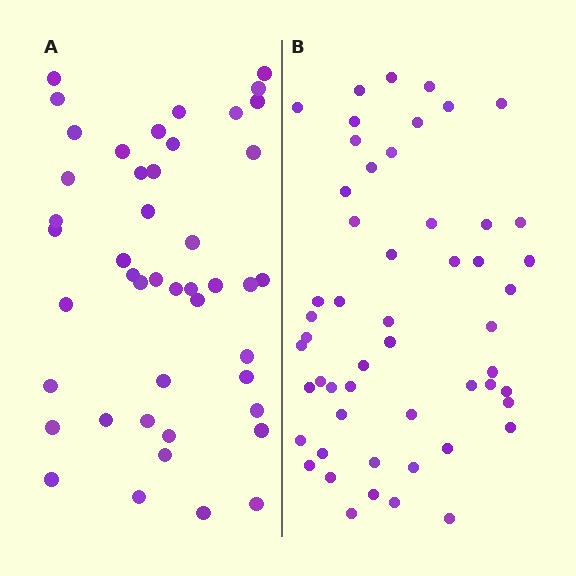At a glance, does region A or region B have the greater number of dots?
Region B (the right region) has more dots.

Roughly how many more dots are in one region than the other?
Region B has roughly 8 or so more dots than region A.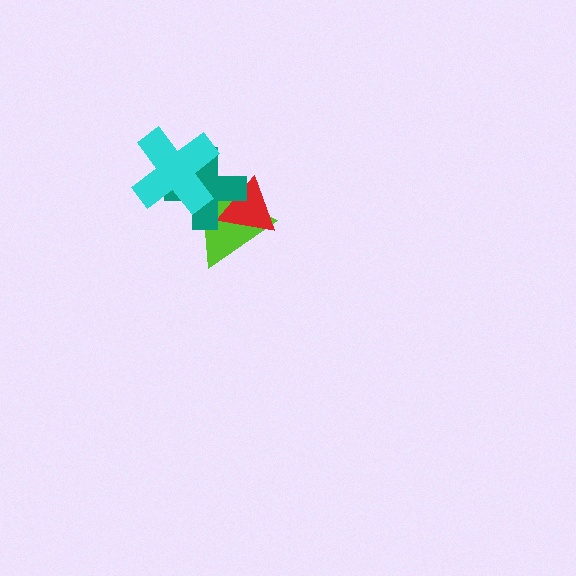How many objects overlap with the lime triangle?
3 objects overlap with the lime triangle.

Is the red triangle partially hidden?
Yes, it is partially covered by another shape.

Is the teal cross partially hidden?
Yes, it is partially covered by another shape.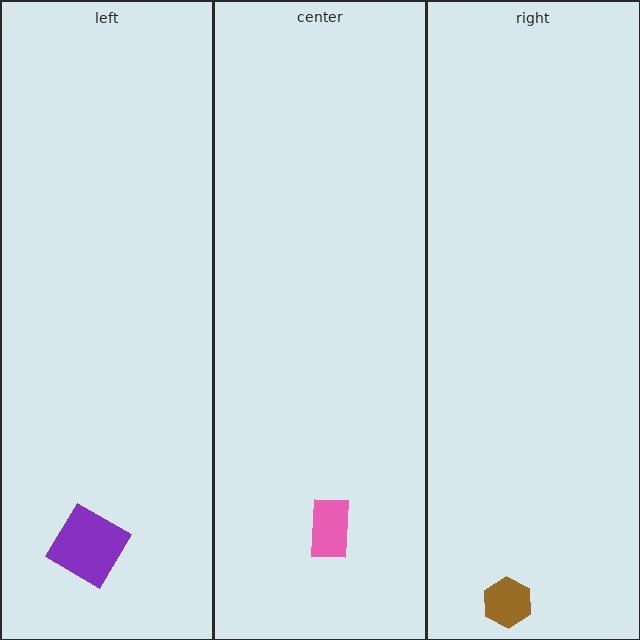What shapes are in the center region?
The pink rectangle.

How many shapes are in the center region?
1.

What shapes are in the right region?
The brown hexagon.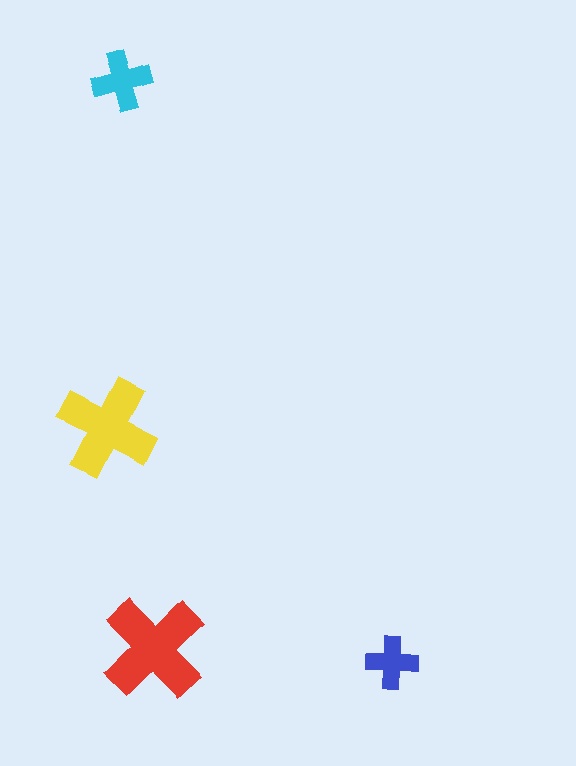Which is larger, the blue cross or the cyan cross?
The cyan one.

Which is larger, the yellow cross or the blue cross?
The yellow one.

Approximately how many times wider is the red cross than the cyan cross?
About 2 times wider.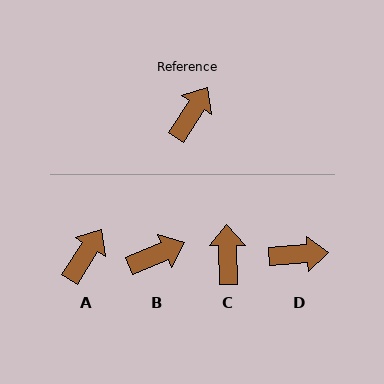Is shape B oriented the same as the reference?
No, it is off by about 35 degrees.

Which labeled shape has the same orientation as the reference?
A.